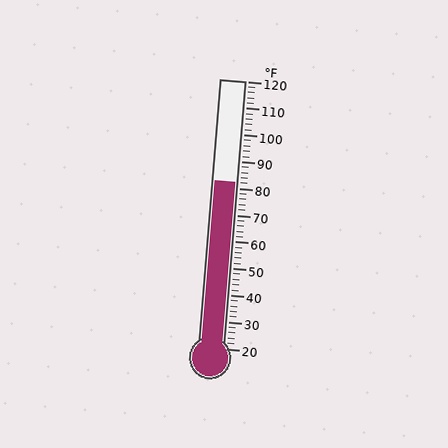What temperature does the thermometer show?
The thermometer shows approximately 82°F.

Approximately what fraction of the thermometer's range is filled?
The thermometer is filled to approximately 60% of its range.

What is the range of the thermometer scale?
The thermometer scale ranges from 20°F to 120°F.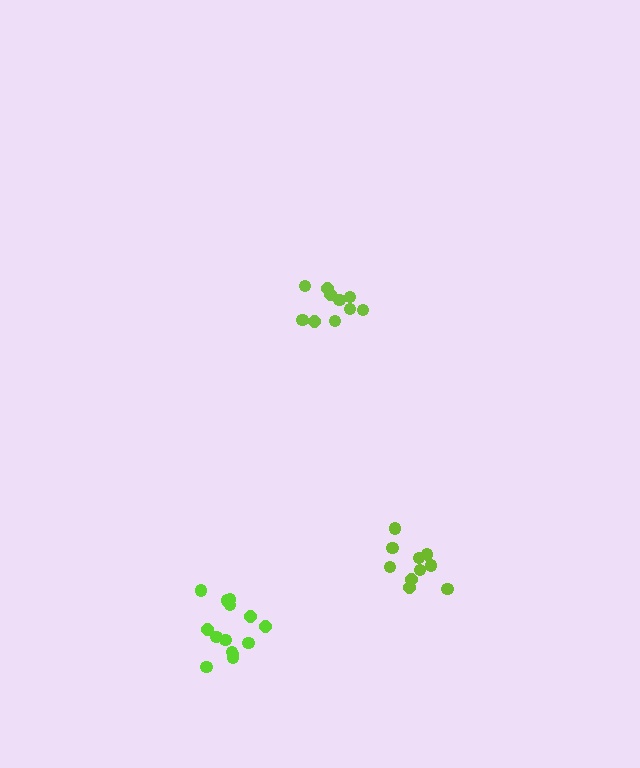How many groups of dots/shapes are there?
There are 3 groups.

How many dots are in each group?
Group 1: 10 dots, Group 2: 10 dots, Group 3: 14 dots (34 total).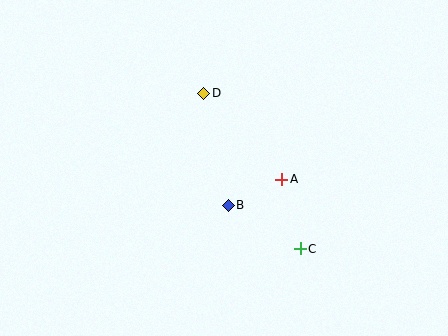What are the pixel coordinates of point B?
Point B is at (228, 205).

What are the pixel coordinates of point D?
Point D is at (204, 93).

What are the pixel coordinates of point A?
Point A is at (282, 179).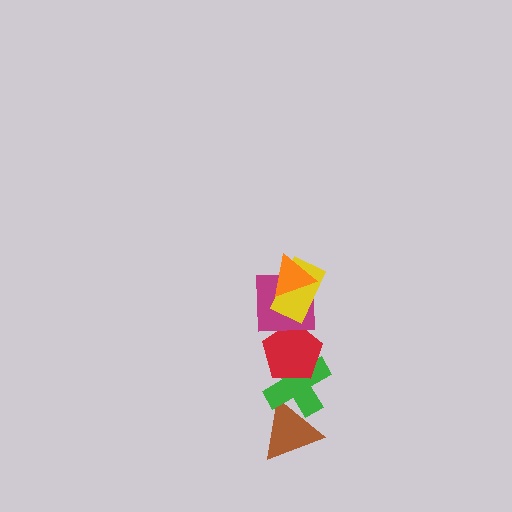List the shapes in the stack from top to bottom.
From top to bottom: the orange triangle, the yellow rectangle, the magenta square, the red pentagon, the green cross, the brown triangle.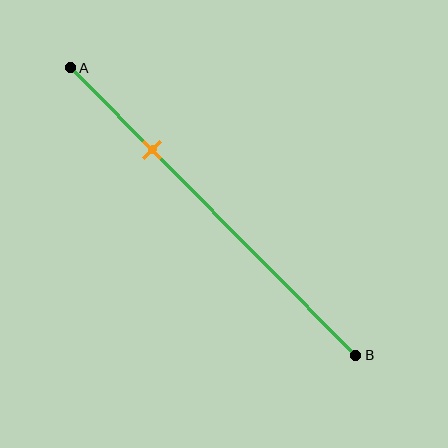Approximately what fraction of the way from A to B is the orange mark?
The orange mark is approximately 30% of the way from A to B.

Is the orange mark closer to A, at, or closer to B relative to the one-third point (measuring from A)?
The orange mark is closer to point A than the one-third point of segment AB.